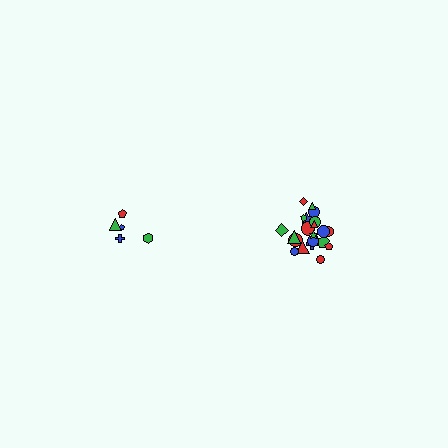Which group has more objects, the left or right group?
The right group.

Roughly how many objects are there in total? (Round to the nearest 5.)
Roughly 25 objects in total.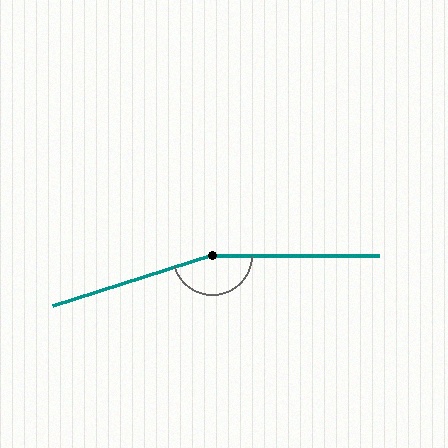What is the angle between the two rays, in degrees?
Approximately 162 degrees.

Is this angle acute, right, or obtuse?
It is obtuse.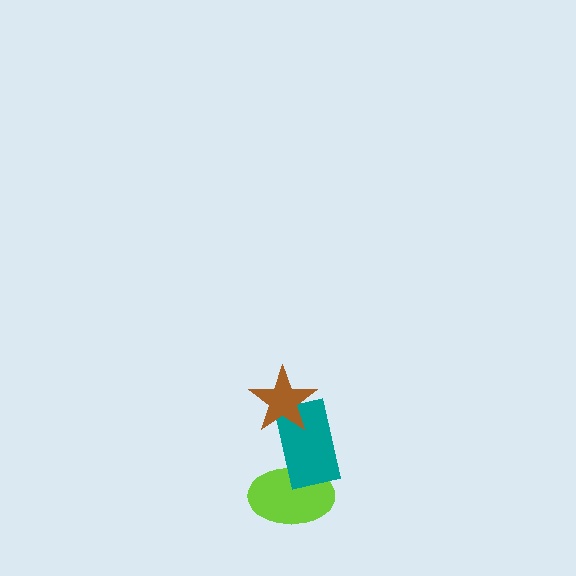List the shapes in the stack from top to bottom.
From top to bottom: the brown star, the teal rectangle, the lime ellipse.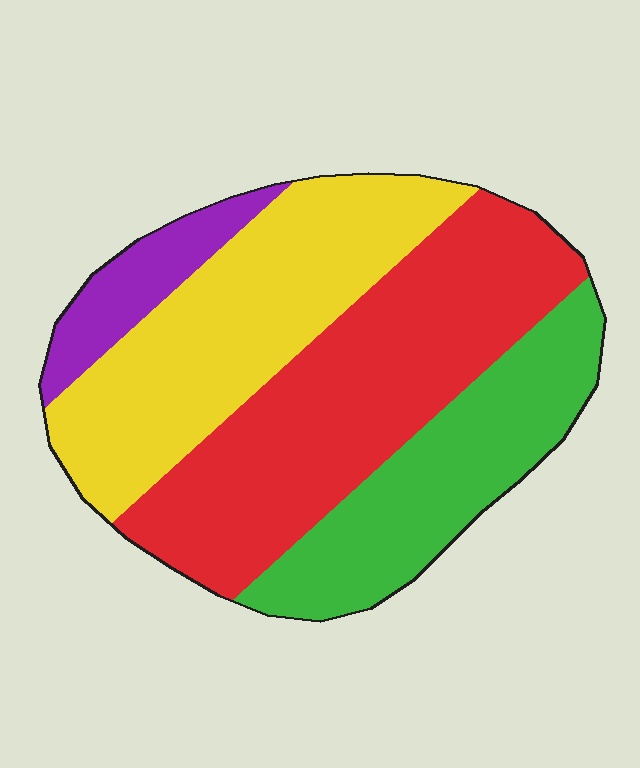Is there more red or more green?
Red.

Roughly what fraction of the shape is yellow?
Yellow takes up about one third (1/3) of the shape.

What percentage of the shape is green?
Green covers 23% of the shape.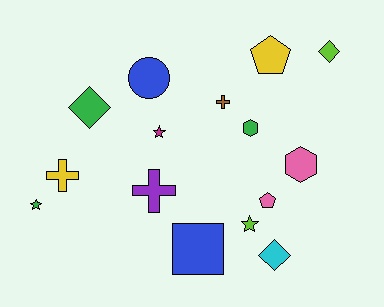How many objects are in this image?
There are 15 objects.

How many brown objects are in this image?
There is 1 brown object.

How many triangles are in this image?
There are no triangles.